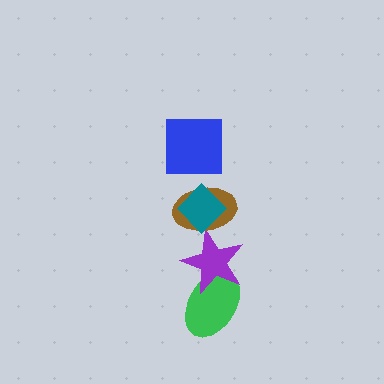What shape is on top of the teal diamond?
The blue square is on top of the teal diamond.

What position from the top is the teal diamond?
The teal diamond is 2nd from the top.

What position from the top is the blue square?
The blue square is 1st from the top.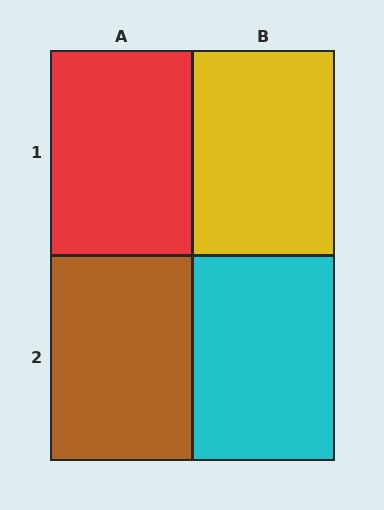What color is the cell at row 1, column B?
Yellow.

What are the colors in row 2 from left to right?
Brown, cyan.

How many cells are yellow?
1 cell is yellow.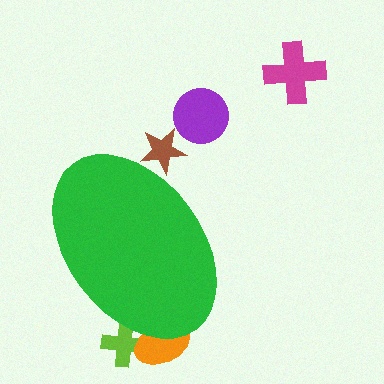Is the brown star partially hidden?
Yes, the brown star is partially hidden behind the green ellipse.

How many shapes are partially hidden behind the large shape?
3 shapes are partially hidden.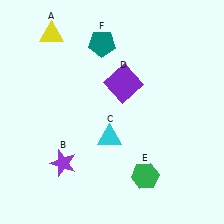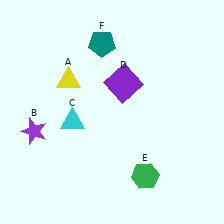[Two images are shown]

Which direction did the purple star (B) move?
The purple star (B) moved up.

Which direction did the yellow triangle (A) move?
The yellow triangle (A) moved down.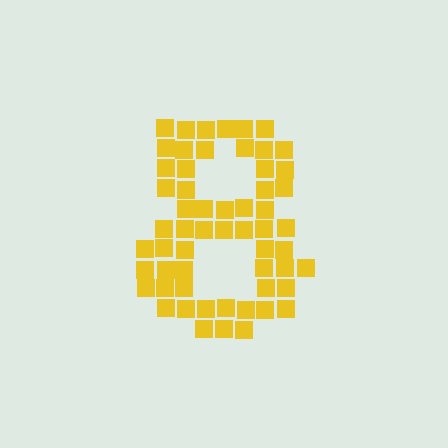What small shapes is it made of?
It is made of small squares.